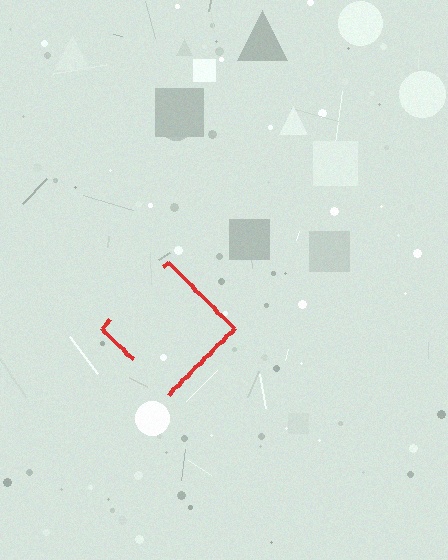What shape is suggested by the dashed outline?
The dashed outline suggests a diamond.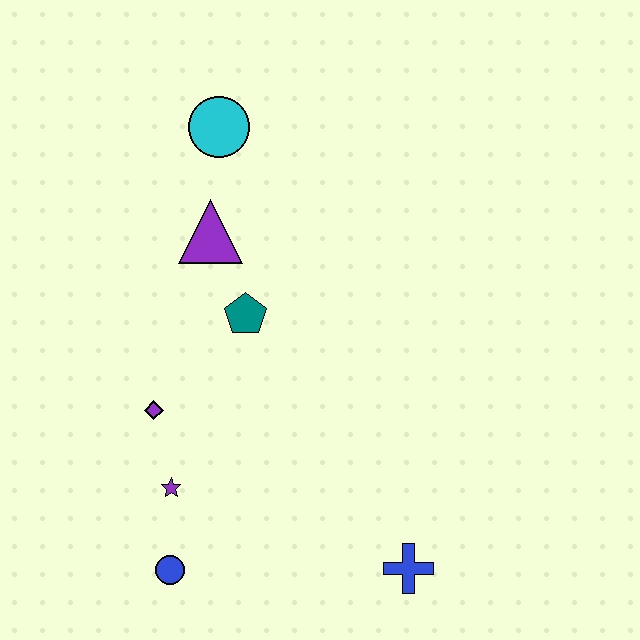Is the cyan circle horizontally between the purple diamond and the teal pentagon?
Yes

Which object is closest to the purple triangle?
The teal pentagon is closest to the purple triangle.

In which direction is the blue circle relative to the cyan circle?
The blue circle is below the cyan circle.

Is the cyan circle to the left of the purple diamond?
No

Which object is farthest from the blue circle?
The cyan circle is farthest from the blue circle.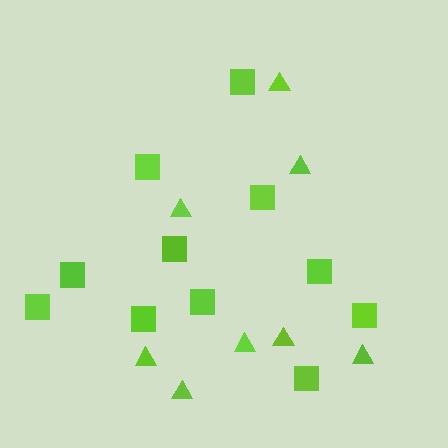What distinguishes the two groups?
There are 2 groups: one group of squares (11) and one group of triangles (8).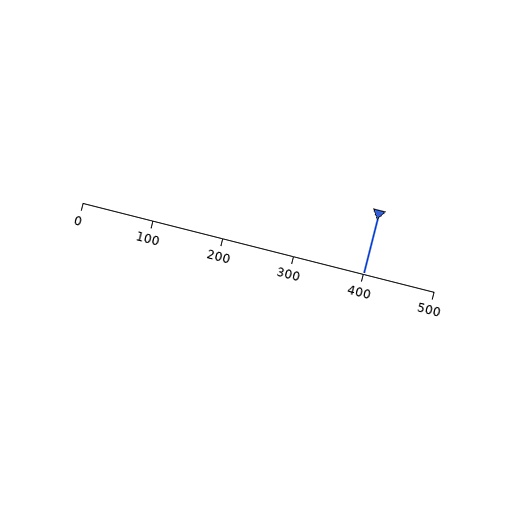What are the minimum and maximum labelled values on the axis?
The axis runs from 0 to 500.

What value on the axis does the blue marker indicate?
The marker indicates approximately 400.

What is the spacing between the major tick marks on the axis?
The major ticks are spaced 100 apart.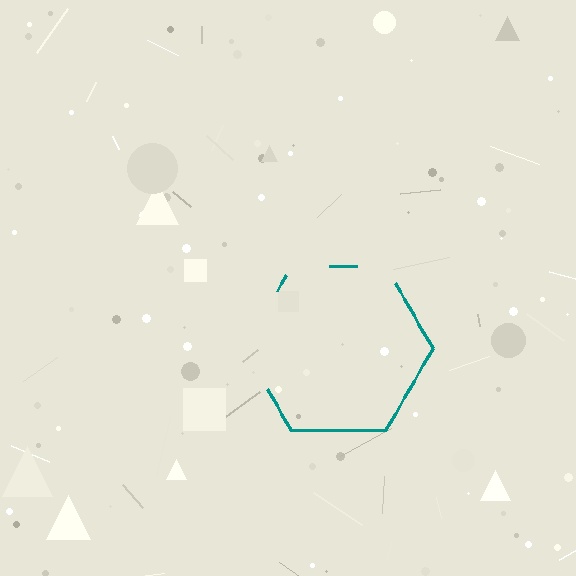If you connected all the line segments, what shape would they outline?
They would outline a hexagon.